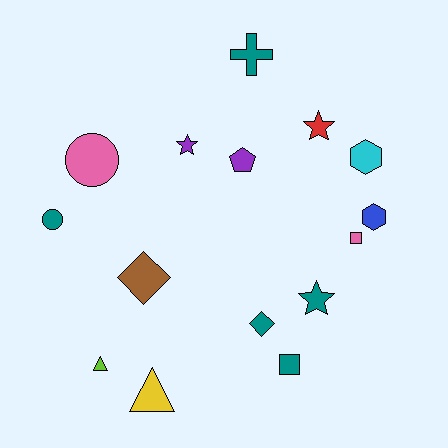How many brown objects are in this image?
There is 1 brown object.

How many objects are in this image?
There are 15 objects.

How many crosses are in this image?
There is 1 cross.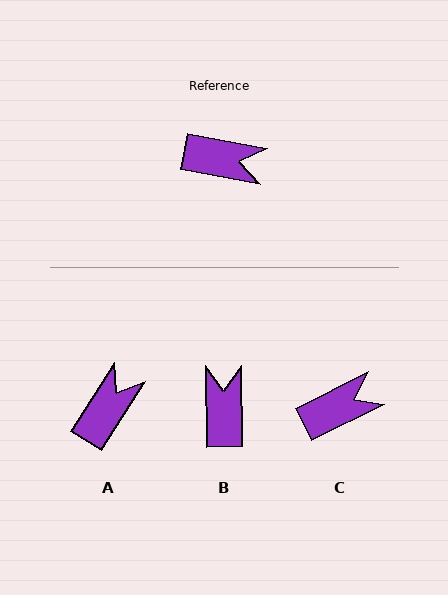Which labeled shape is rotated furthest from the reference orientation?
B, about 101 degrees away.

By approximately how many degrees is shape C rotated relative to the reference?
Approximately 37 degrees counter-clockwise.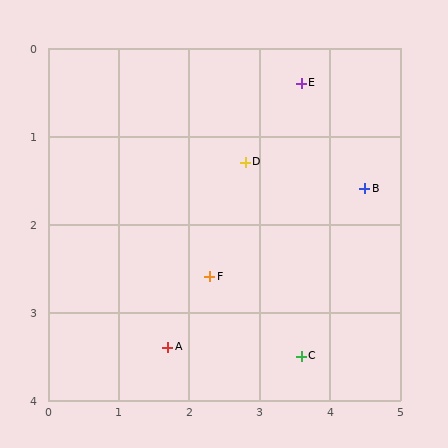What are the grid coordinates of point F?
Point F is at approximately (2.3, 2.6).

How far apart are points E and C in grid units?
Points E and C are about 3.1 grid units apart.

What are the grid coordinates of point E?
Point E is at approximately (3.6, 0.4).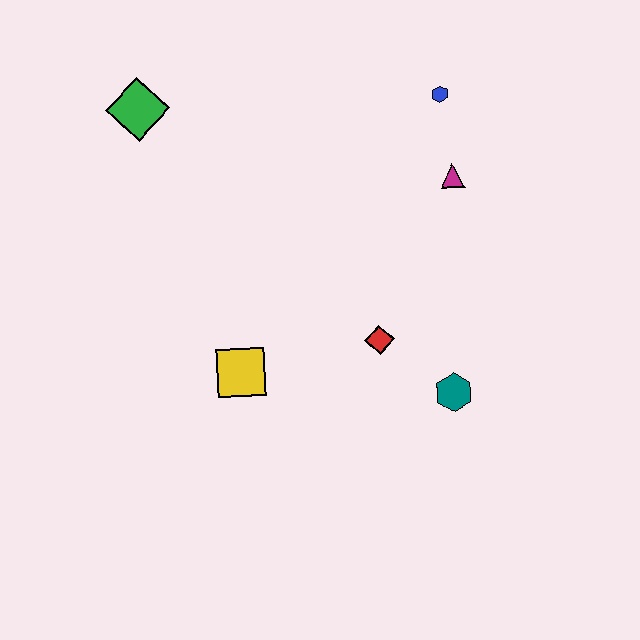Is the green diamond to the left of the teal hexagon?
Yes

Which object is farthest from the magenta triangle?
The green diamond is farthest from the magenta triangle.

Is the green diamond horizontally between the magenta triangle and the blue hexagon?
No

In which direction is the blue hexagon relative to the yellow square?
The blue hexagon is above the yellow square.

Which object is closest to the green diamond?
The yellow square is closest to the green diamond.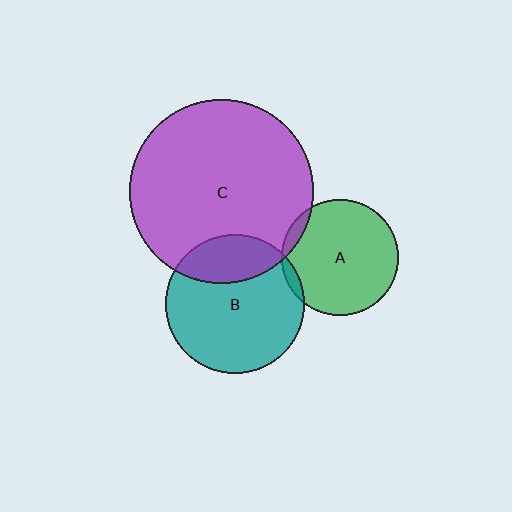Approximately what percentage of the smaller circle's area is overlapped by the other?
Approximately 25%.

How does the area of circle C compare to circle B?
Approximately 1.7 times.